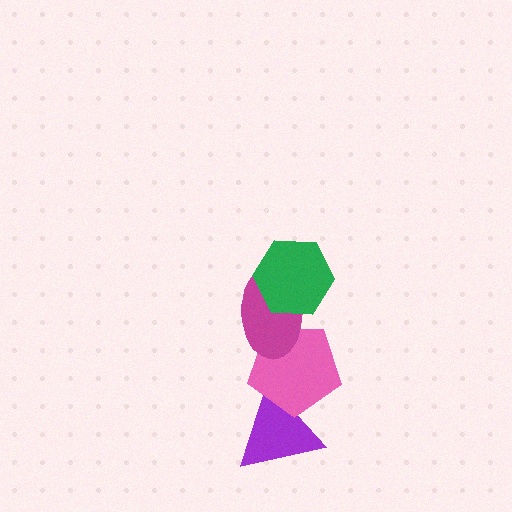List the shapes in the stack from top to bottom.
From top to bottom: the green hexagon, the magenta ellipse, the pink pentagon, the purple triangle.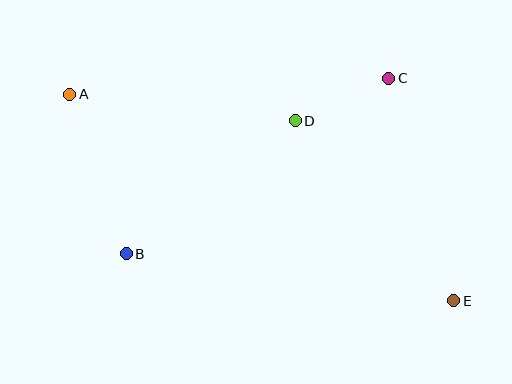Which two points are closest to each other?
Points C and D are closest to each other.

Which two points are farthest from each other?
Points A and E are farthest from each other.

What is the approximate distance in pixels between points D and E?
The distance between D and E is approximately 240 pixels.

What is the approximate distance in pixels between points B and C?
The distance between B and C is approximately 316 pixels.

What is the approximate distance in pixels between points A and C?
The distance between A and C is approximately 320 pixels.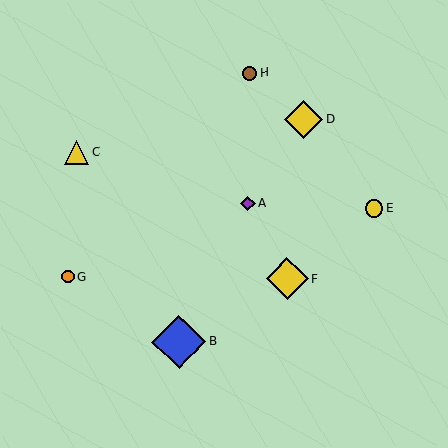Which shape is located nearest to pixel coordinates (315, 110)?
The yellow diamond (labeled D) at (304, 119) is nearest to that location.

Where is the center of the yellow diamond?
The center of the yellow diamond is at (304, 119).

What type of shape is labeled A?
Shape A is a purple diamond.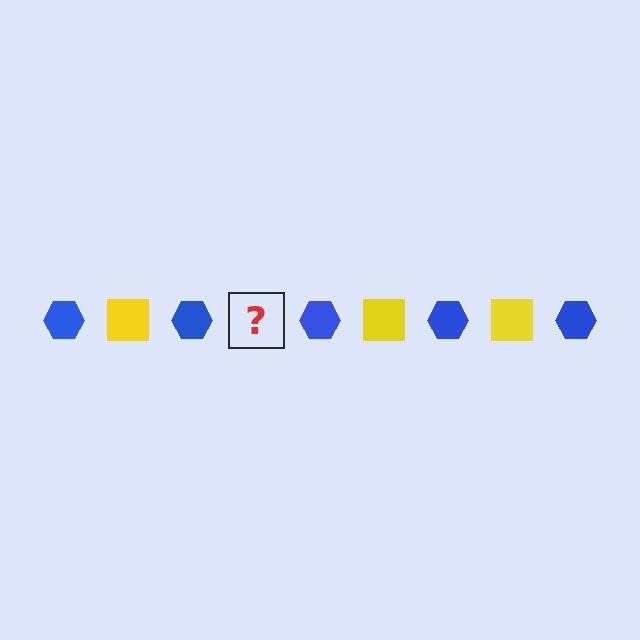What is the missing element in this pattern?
The missing element is a yellow square.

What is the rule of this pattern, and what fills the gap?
The rule is that the pattern alternates between blue hexagon and yellow square. The gap should be filled with a yellow square.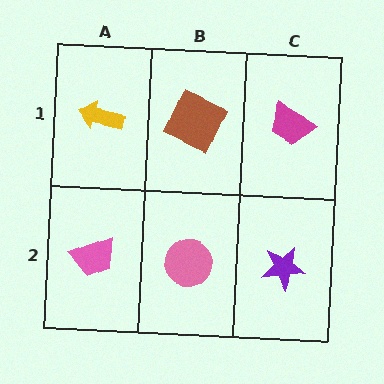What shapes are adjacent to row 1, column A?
A pink trapezoid (row 2, column A), a brown square (row 1, column B).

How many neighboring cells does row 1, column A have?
2.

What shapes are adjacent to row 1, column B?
A pink circle (row 2, column B), a yellow arrow (row 1, column A), a magenta trapezoid (row 1, column C).